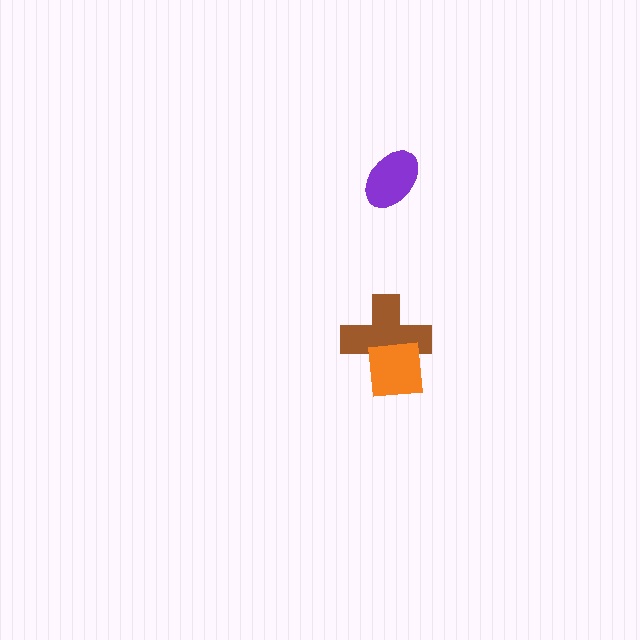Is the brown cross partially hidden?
Yes, it is partially covered by another shape.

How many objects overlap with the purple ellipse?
0 objects overlap with the purple ellipse.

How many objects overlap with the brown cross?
1 object overlaps with the brown cross.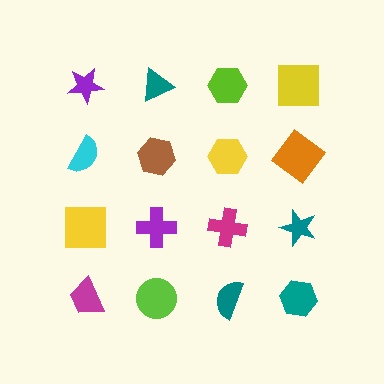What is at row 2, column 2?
A brown hexagon.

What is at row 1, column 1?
A purple star.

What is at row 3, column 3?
A magenta cross.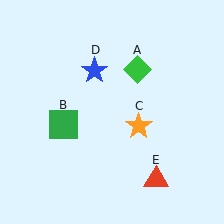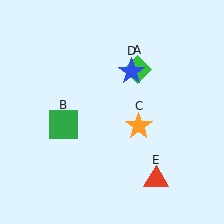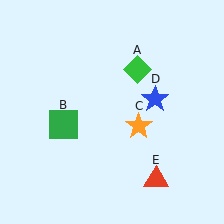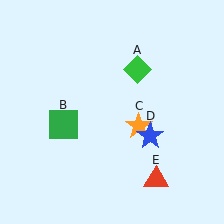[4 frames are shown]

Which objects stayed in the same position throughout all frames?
Green diamond (object A) and green square (object B) and orange star (object C) and red triangle (object E) remained stationary.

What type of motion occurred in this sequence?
The blue star (object D) rotated clockwise around the center of the scene.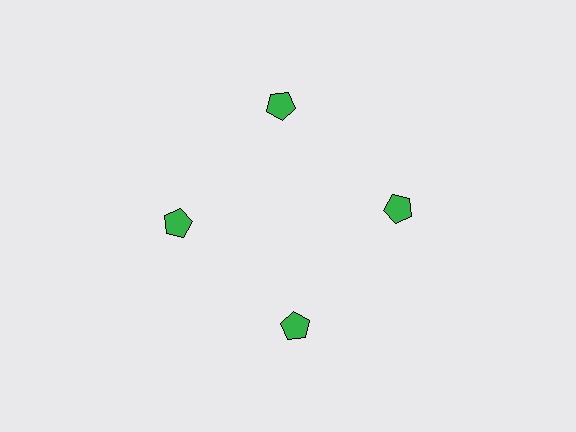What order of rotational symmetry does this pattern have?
This pattern has 4-fold rotational symmetry.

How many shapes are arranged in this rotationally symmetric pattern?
There are 4 shapes, arranged in 4 groups of 1.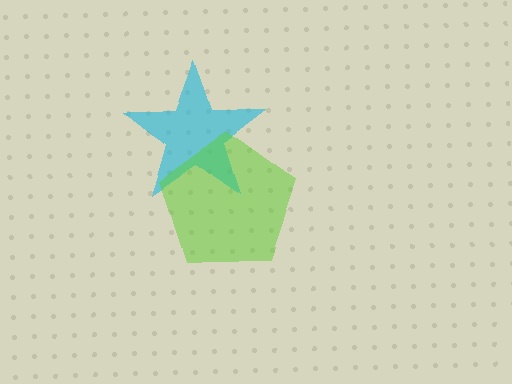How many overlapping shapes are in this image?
There are 2 overlapping shapes in the image.